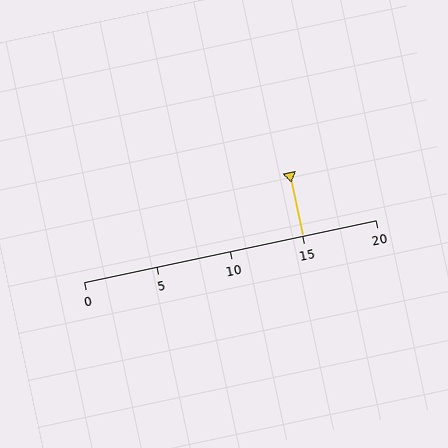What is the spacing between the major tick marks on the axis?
The major ticks are spaced 5 apart.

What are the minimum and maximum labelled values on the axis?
The axis runs from 0 to 20.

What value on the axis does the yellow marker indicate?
The marker indicates approximately 15.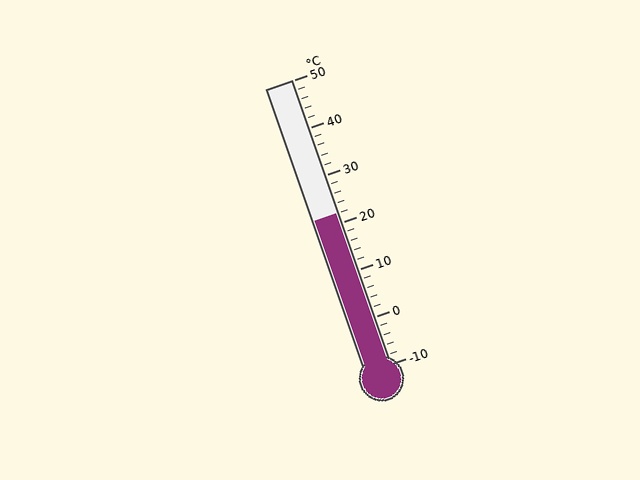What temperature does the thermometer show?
The thermometer shows approximately 22°C.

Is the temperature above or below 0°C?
The temperature is above 0°C.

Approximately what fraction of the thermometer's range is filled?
The thermometer is filled to approximately 55% of its range.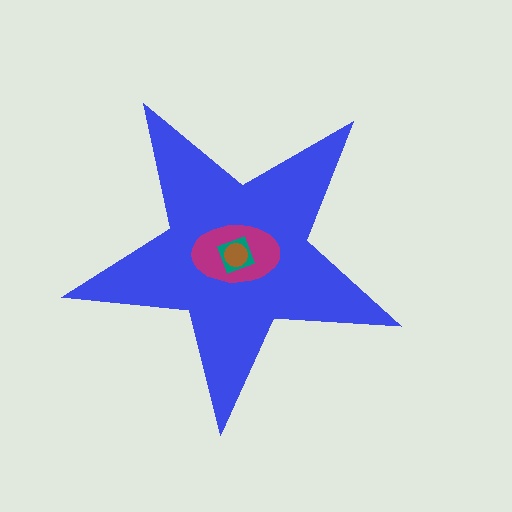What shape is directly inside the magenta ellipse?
The teal diamond.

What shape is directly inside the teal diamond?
The brown circle.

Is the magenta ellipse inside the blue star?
Yes.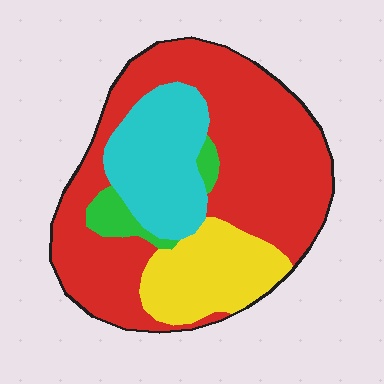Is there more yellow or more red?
Red.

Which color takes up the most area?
Red, at roughly 55%.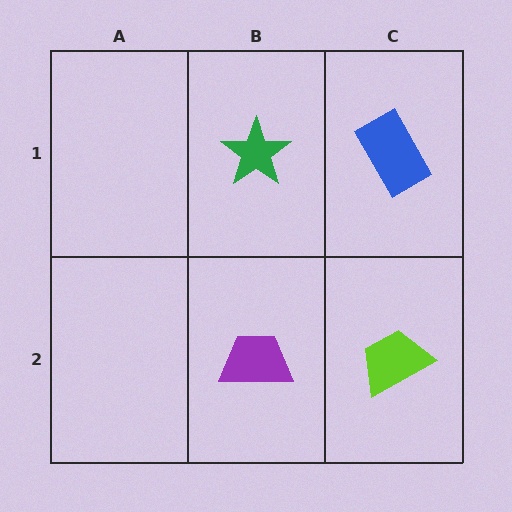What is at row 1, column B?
A green star.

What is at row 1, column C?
A blue rectangle.